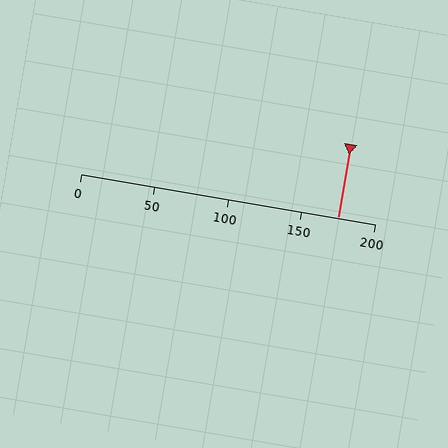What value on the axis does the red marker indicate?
The marker indicates approximately 175.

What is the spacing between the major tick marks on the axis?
The major ticks are spaced 50 apart.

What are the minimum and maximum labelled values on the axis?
The axis runs from 0 to 200.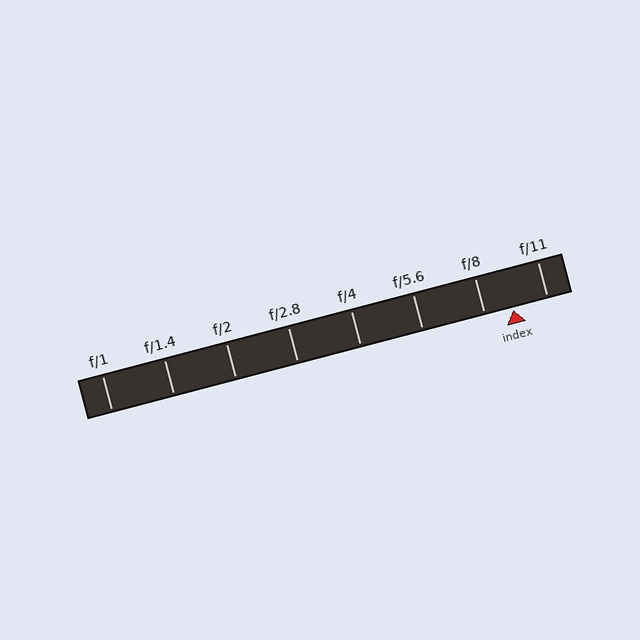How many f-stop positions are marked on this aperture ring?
There are 8 f-stop positions marked.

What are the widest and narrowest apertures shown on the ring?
The widest aperture shown is f/1 and the narrowest is f/11.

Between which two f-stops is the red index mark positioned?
The index mark is between f/8 and f/11.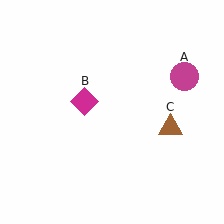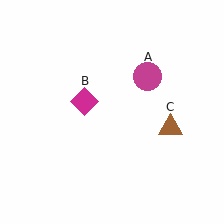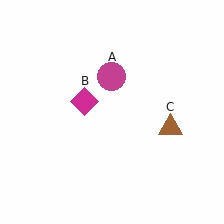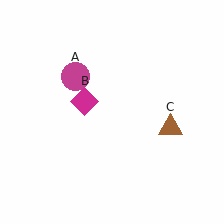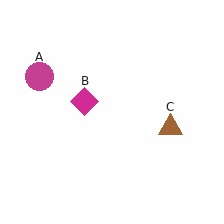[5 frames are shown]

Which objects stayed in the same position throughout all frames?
Magenta diamond (object B) and brown triangle (object C) remained stationary.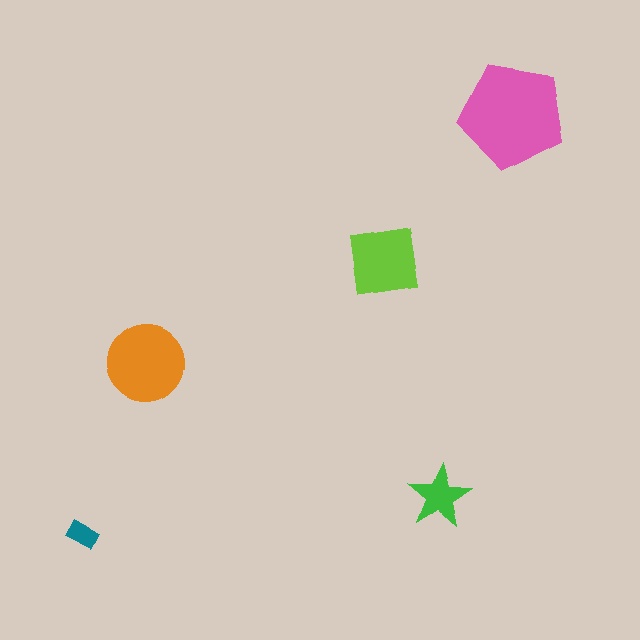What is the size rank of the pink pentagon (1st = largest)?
1st.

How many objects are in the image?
There are 5 objects in the image.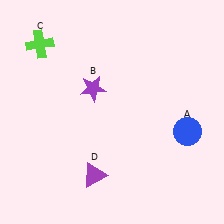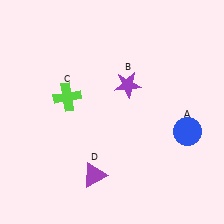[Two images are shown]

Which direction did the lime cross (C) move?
The lime cross (C) moved down.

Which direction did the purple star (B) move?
The purple star (B) moved right.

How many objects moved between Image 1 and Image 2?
2 objects moved between the two images.